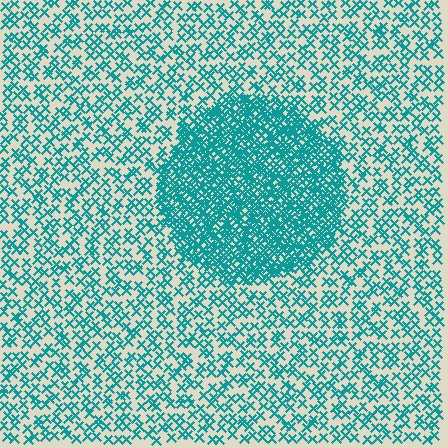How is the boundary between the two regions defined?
The boundary is defined by a change in element density (approximately 2.7x ratio). All elements are the same color, size, and shape.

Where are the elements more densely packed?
The elements are more densely packed inside the circle boundary.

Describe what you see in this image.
The image contains small teal elements arranged at two different densities. A circle-shaped region is visible where the elements are more densely packed than the surrounding area.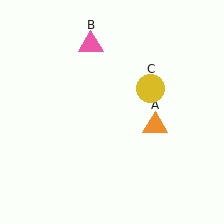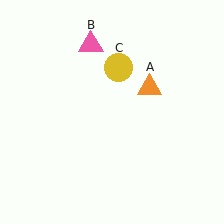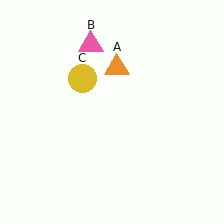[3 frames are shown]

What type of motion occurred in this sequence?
The orange triangle (object A), yellow circle (object C) rotated counterclockwise around the center of the scene.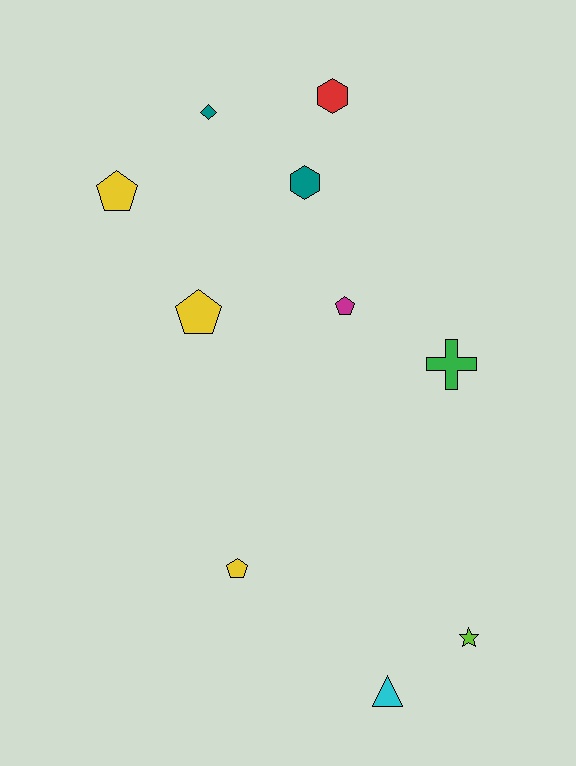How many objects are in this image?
There are 10 objects.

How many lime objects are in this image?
There is 1 lime object.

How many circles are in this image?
There are no circles.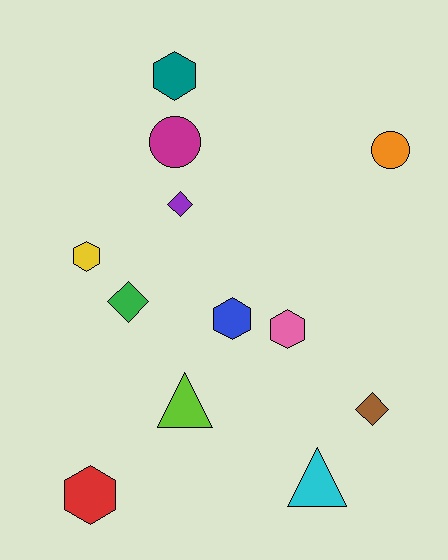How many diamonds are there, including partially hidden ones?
There are 3 diamonds.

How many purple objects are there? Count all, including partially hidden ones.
There is 1 purple object.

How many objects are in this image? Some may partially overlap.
There are 12 objects.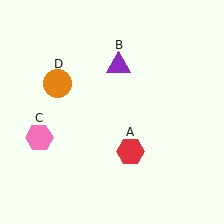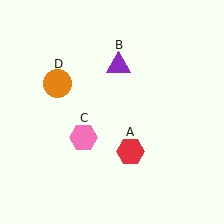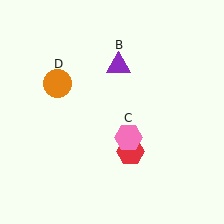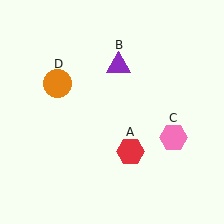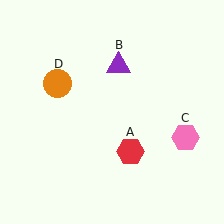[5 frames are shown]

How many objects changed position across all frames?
1 object changed position: pink hexagon (object C).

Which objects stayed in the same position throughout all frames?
Red hexagon (object A) and purple triangle (object B) and orange circle (object D) remained stationary.